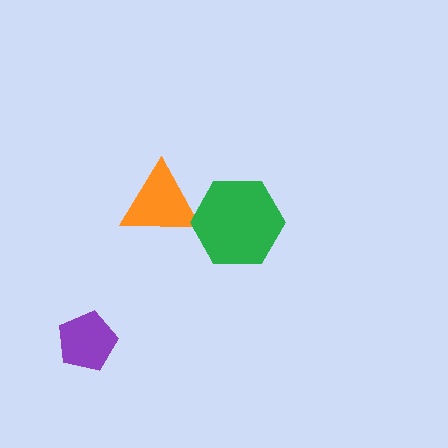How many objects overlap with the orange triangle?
1 object overlaps with the orange triangle.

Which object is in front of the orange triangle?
The green hexagon is in front of the orange triangle.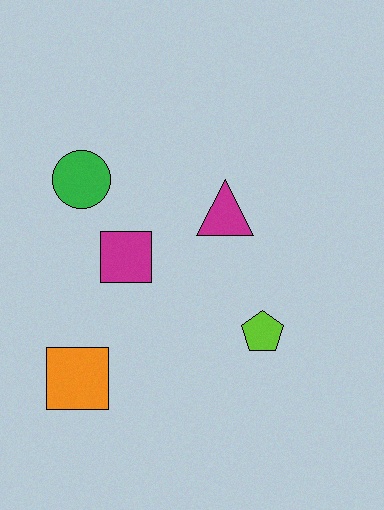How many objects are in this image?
There are 5 objects.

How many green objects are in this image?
There is 1 green object.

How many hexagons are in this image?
There are no hexagons.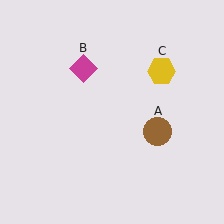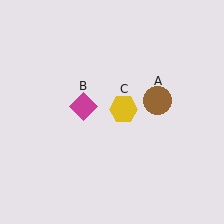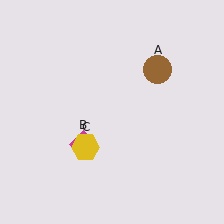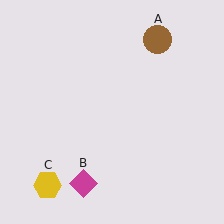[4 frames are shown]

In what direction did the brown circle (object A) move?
The brown circle (object A) moved up.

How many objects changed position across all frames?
3 objects changed position: brown circle (object A), magenta diamond (object B), yellow hexagon (object C).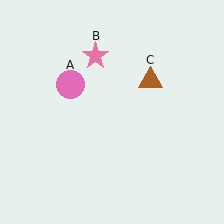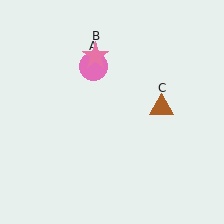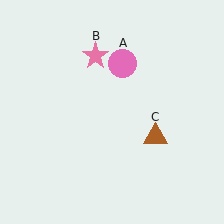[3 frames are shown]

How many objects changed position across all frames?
2 objects changed position: pink circle (object A), brown triangle (object C).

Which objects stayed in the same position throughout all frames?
Pink star (object B) remained stationary.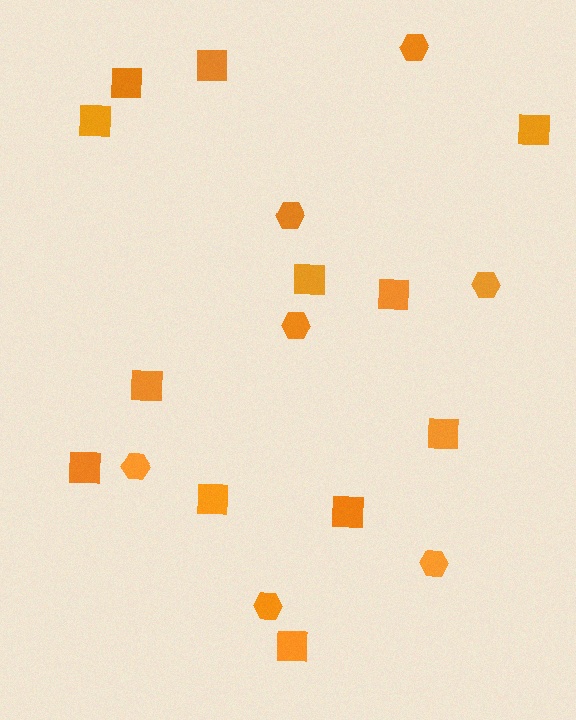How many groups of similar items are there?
There are 2 groups: one group of squares (12) and one group of hexagons (7).